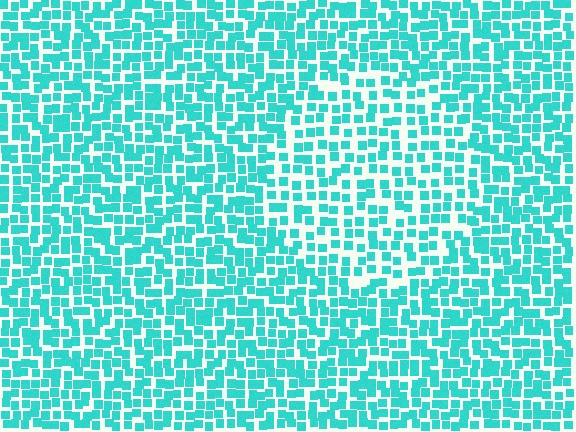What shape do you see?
I see a circle.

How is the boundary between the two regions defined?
The boundary is defined by a change in element density (approximately 1.5x ratio). All elements are the same color, size, and shape.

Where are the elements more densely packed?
The elements are more densely packed outside the circle boundary.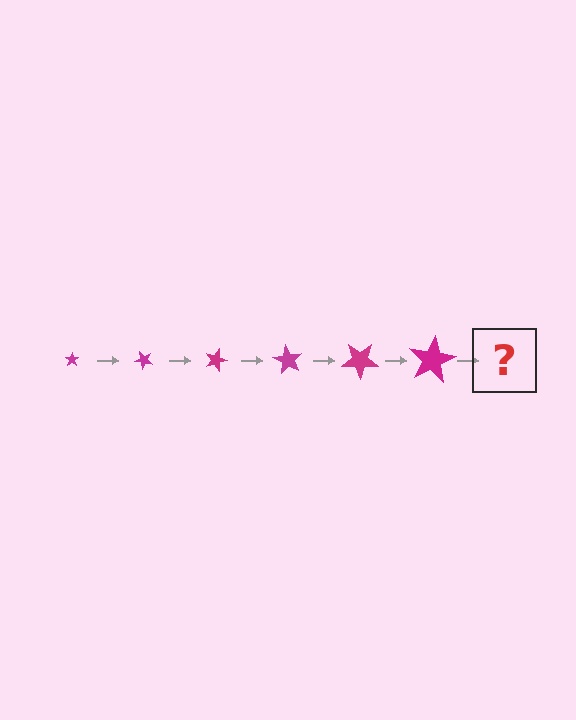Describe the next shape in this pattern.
It should be a star, larger than the previous one and rotated 270 degrees from the start.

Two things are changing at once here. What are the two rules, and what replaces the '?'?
The two rules are that the star grows larger each step and it rotates 45 degrees each step. The '?' should be a star, larger than the previous one and rotated 270 degrees from the start.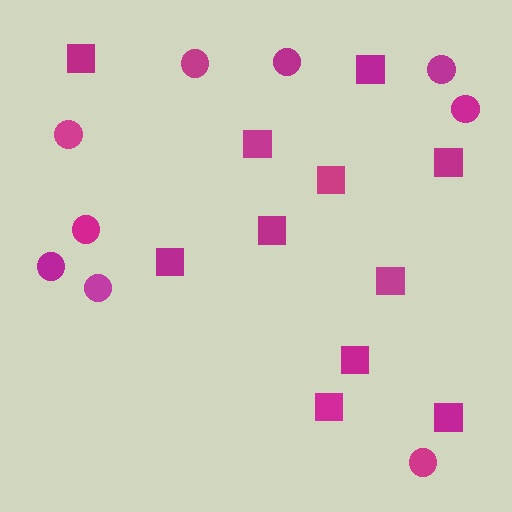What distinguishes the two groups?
There are 2 groups: one group of circles (9) and one group of squares (11).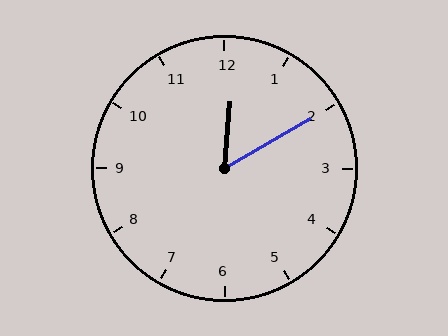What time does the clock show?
12:10.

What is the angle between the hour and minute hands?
Approximately 55 degrees.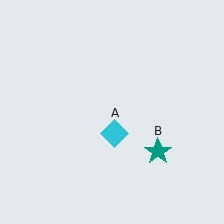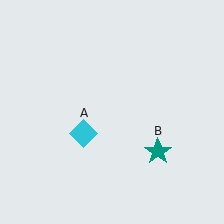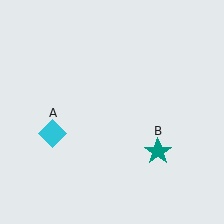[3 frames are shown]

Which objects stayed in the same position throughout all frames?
Teal star (object B) remained stationary.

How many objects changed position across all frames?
1 object changed position: cyan diamond (object A).